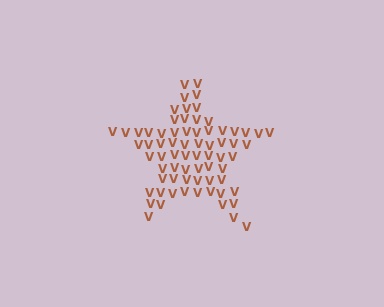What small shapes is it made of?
It is made of small letter V's.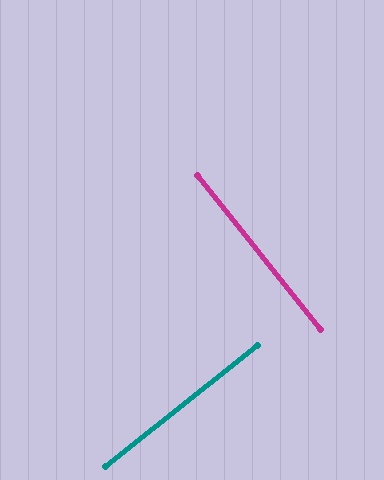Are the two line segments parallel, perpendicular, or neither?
Perpendicular — they meet at approximately 90°.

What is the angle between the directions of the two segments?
Approximately 90 degrees.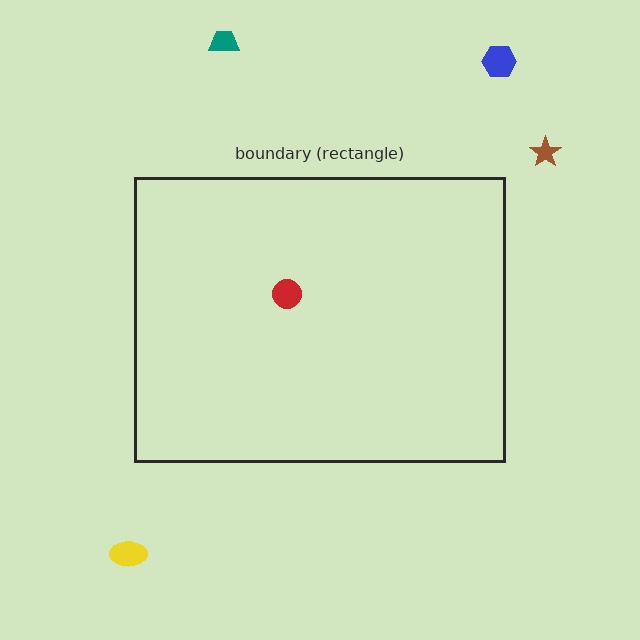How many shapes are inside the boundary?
1 inside, 4 outside.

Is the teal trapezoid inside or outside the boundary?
Outside.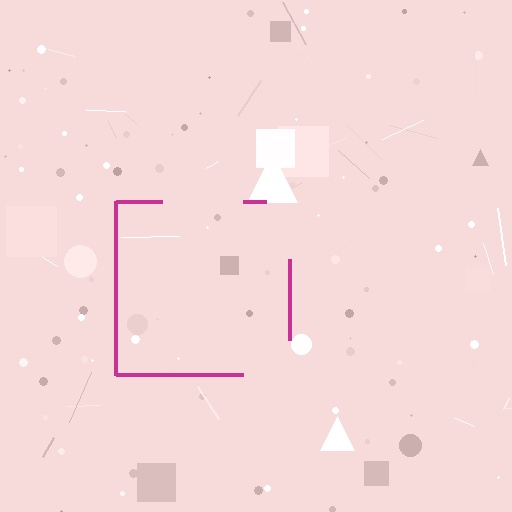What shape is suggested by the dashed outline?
The dashed outline suggests a square.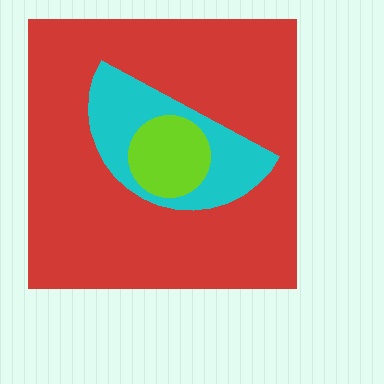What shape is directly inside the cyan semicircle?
The lime circle.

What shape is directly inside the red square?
The cyan semicircle.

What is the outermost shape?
The red square.